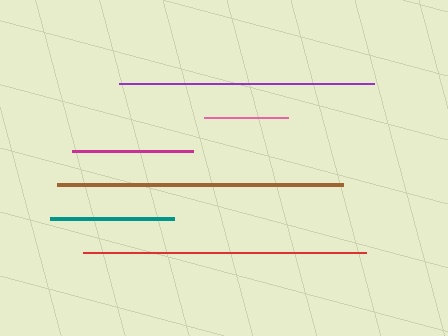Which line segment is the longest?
The brown line is the longest at approximately 286 pixels.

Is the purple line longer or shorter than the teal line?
The purple line is longer than the teal line.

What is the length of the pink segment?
The pink segment is approximately 83 pixels long.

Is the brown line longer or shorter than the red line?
The brown line is longer than the red line.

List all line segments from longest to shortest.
From longest to shortest: brown, red, purple, teal, magenta, pink.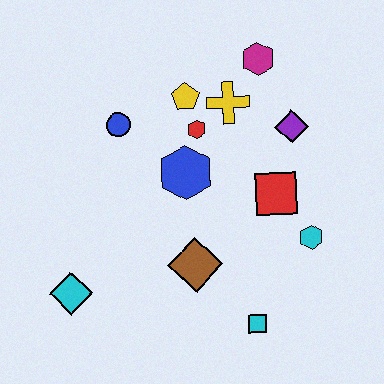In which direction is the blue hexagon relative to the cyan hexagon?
The blue hexagon is to the left of the cyan hexagon.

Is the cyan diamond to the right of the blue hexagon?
No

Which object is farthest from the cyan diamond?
The magenta hexagon is farthest from the cyan diamond.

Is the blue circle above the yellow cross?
No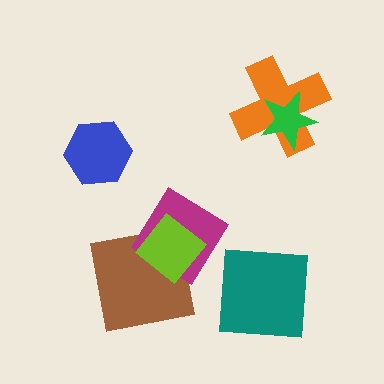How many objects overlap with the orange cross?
1 object overlaps with the orange cross.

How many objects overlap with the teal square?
0 objects overlap with the teal square.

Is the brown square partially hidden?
Yes, it is partially covered by another shape.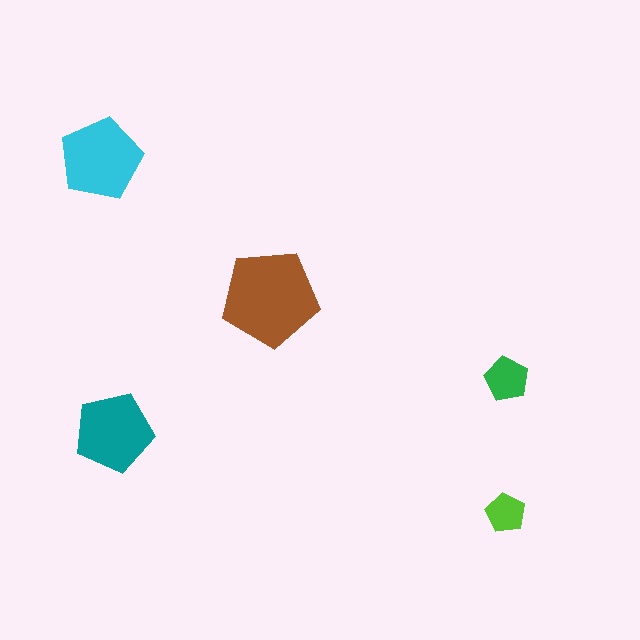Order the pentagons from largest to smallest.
the brown one, the cyan one, the teal one, the green one, the lime one.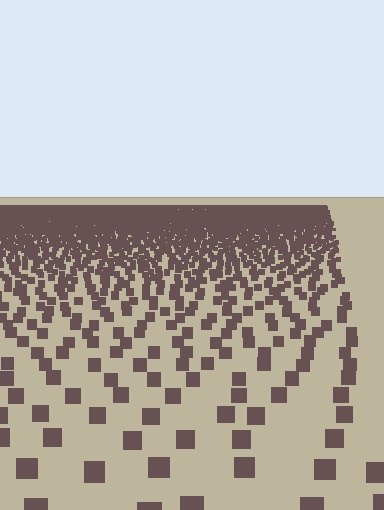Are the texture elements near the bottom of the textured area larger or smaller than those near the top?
Larger. Near the bottom, elements are closer to the viewer and appear at a bigger on-screen size.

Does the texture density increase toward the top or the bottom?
Density increases toward the top.